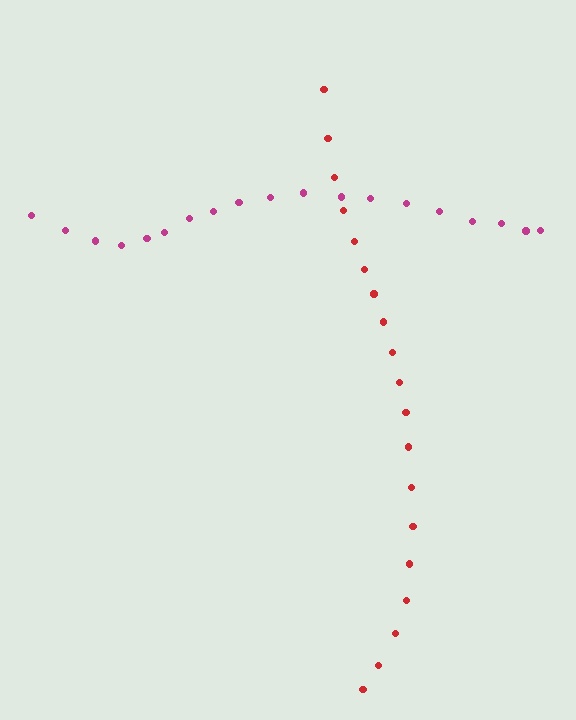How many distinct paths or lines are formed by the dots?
There are 2 distinct paths.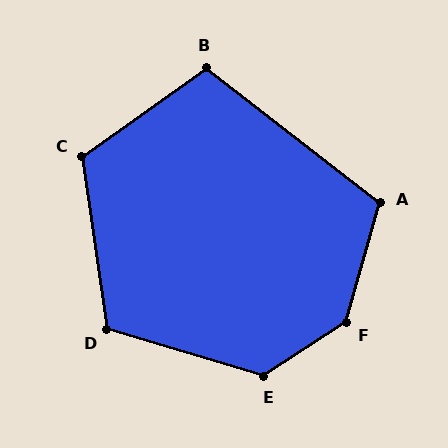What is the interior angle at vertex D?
Approximately 115 degrees (obtuse).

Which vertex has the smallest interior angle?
B, at approximately 107 degrees.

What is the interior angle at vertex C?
Approximately 117 degrees (obtuse).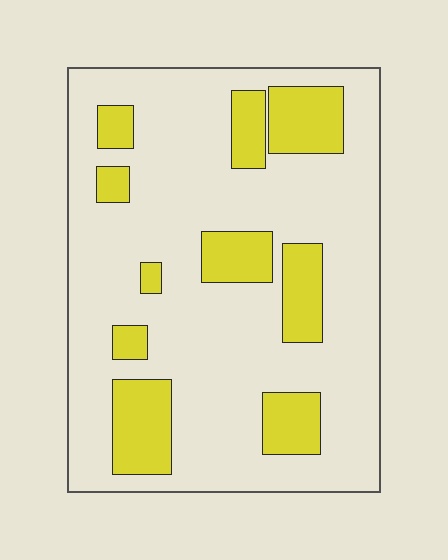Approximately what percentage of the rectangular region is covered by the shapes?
Approximately 25%.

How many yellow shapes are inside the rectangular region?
10.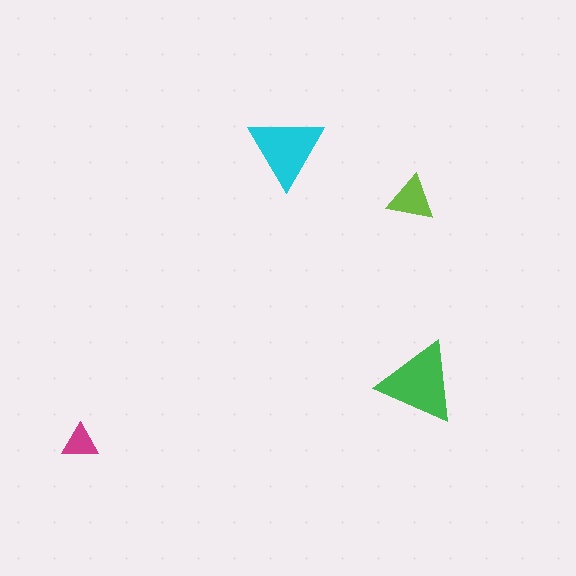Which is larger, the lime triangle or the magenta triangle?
The lime one.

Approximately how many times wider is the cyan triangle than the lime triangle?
About 1.5 times wider.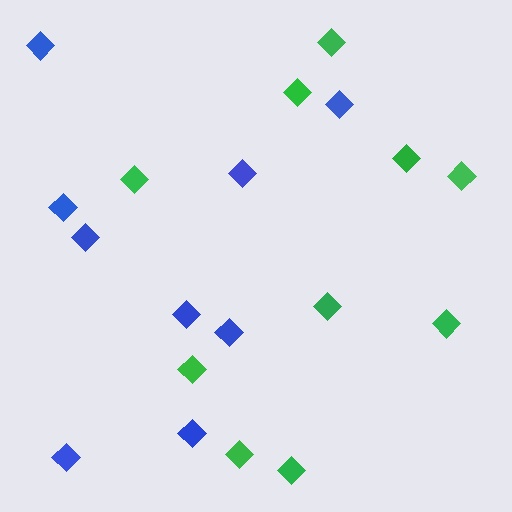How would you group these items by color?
There are 2 groups: one group of green diamonds (10) and one group of blue diamonds (9).